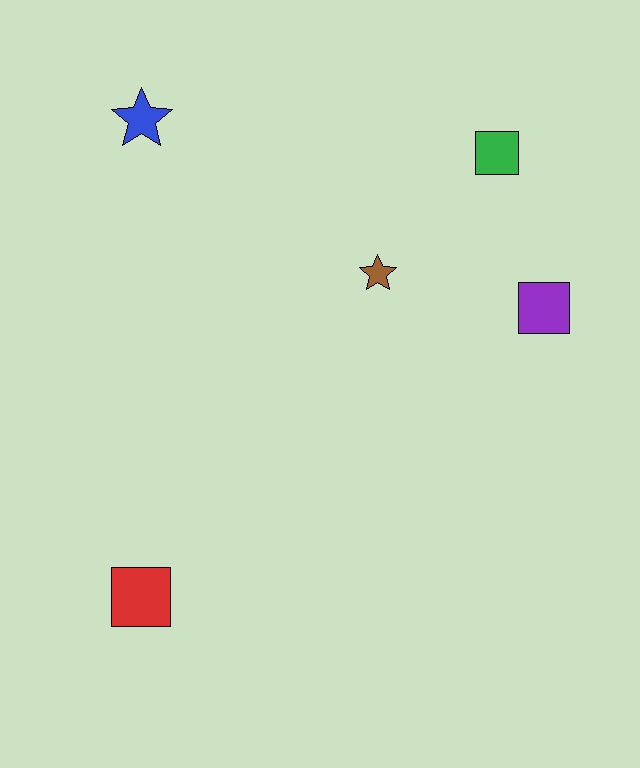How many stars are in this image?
There are 2 stars.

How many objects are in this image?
There are 5 objects.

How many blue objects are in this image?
There is 1 blue object.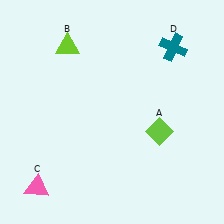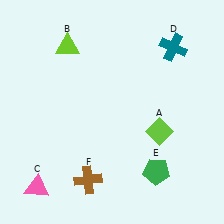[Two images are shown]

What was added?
A green pentagon (E), a brown cross (F) were added in Image 2.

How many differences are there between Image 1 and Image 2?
There are 2 differences between the two images.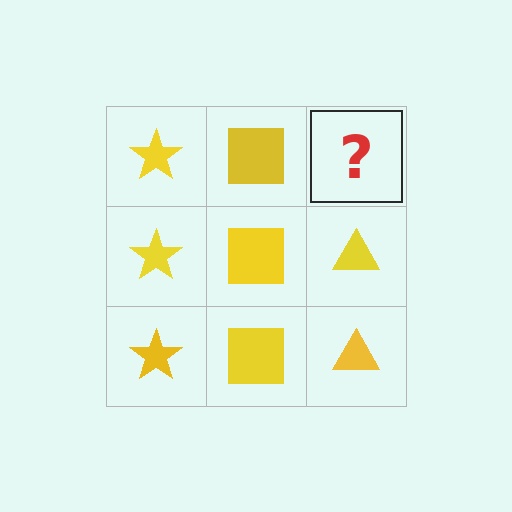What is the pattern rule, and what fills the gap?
The rule is that each column has a consistent shape. The gap should be filled with a yellow triangle.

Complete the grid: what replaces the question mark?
The question mark should be replaced with a yellow triangle.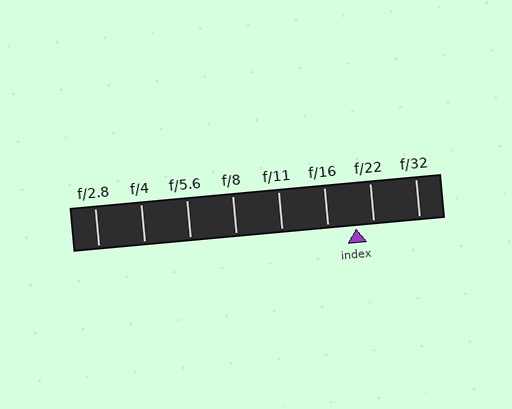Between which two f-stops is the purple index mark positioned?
The index mark is between f/16 and f/22.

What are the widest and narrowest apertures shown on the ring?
The widest aperture shown is f/2.8 and the narrowest is f/32.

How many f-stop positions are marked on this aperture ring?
There are 8 f-stop positions marked.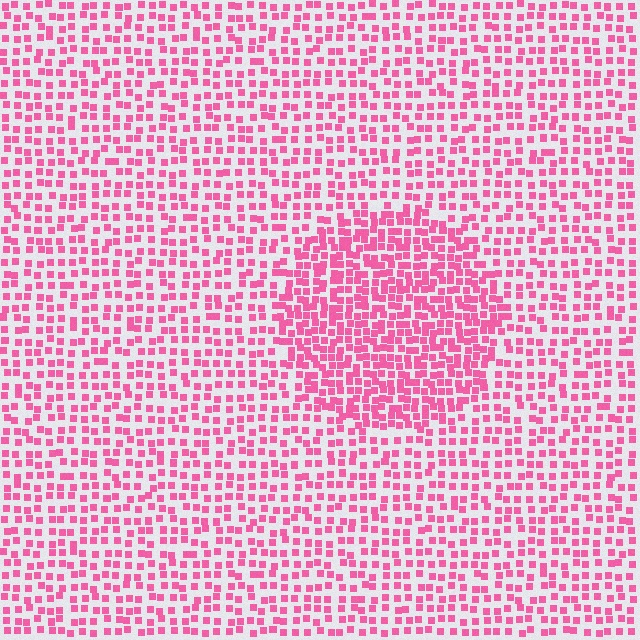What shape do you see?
I see a circle.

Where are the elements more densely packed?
The elements are more densely packed inside the circle boundary.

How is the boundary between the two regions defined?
The boundary is defined by a change in element density (approximately 1.8x ratio). All elements are the same color, size, and shape.